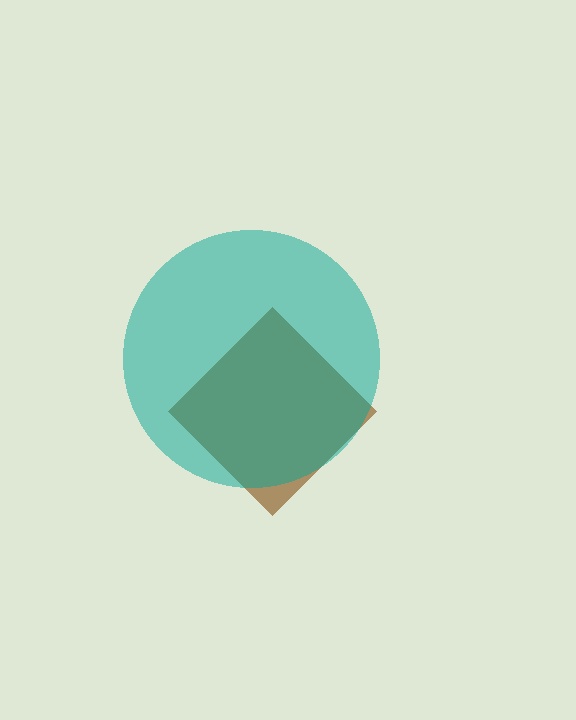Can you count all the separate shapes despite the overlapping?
Yes, there are 2 separate shapes.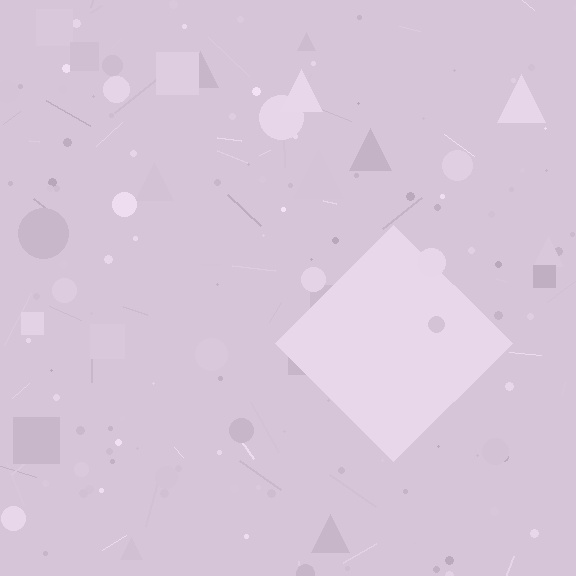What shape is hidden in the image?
A diamond is hidden in the image.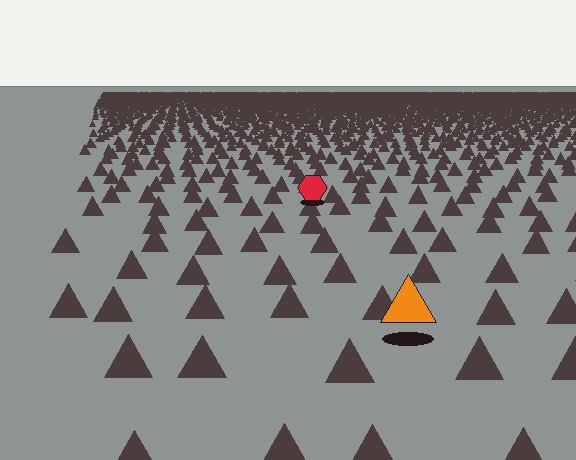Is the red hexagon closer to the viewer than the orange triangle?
No. The orange triangle is closer — you can tell from the texture gradient: the ground texture is coarser near it.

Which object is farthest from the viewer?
The red hexagon is farthest from the viewer. It appears smaller and the ground texture around it is denser.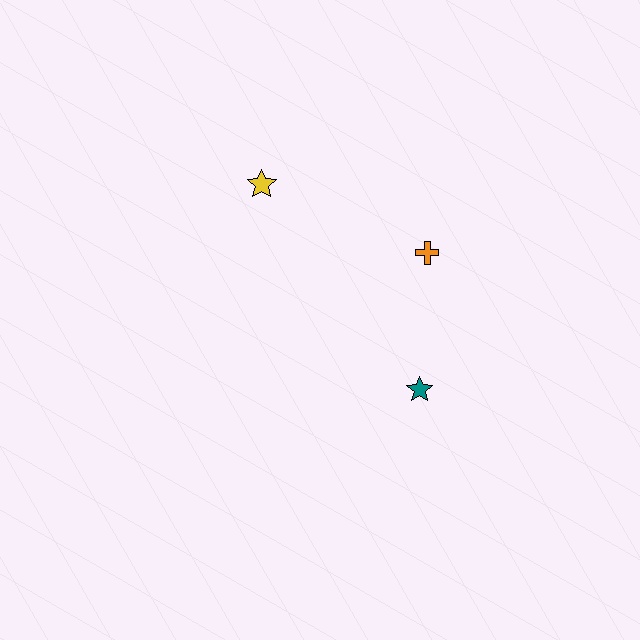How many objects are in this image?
There are 3 objects.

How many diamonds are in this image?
There are no diamonds.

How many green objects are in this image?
There are no green objects.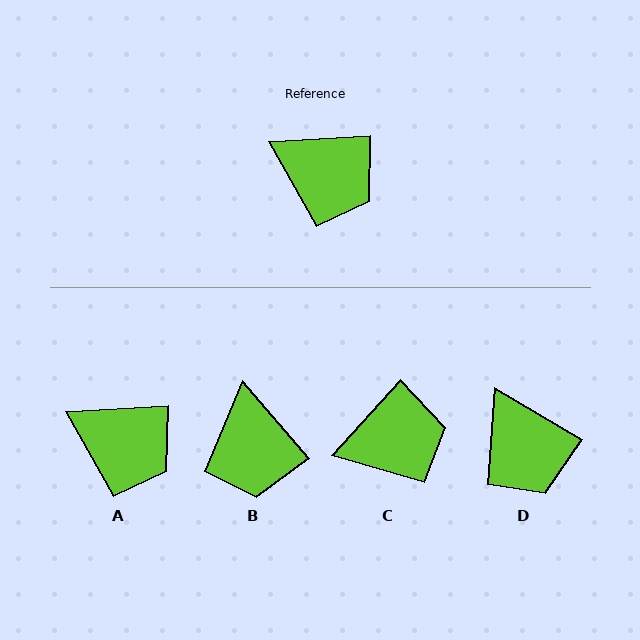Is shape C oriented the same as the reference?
No, it is off by about 44 degrees.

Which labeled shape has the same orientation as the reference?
A.